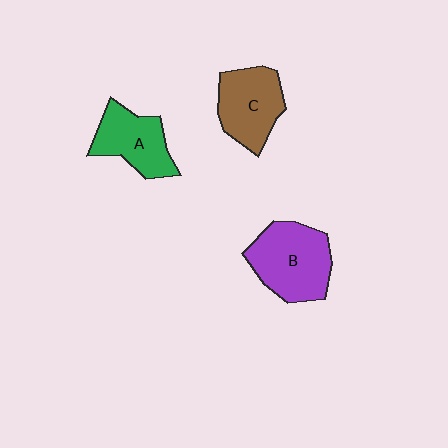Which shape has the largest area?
Shape B (purple).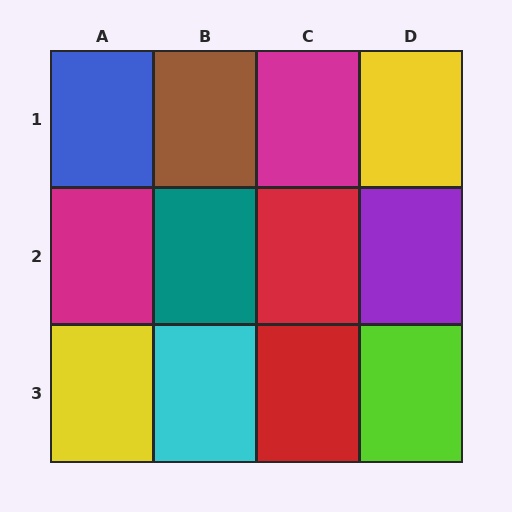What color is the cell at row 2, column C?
Red.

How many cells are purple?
1 cell is purple.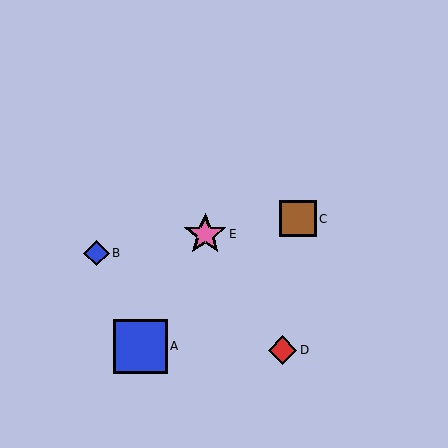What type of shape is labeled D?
Shape D is a red diamond.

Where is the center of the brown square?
The center of the brown square is at (298, 219).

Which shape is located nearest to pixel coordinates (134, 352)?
The blue square (labeled A) at (140, 346) is nearest to that location.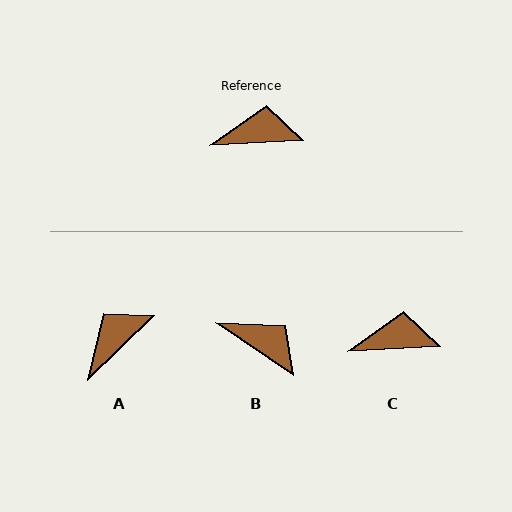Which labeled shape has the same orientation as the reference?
C.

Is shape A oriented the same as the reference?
No, it is off by about 41 degrees.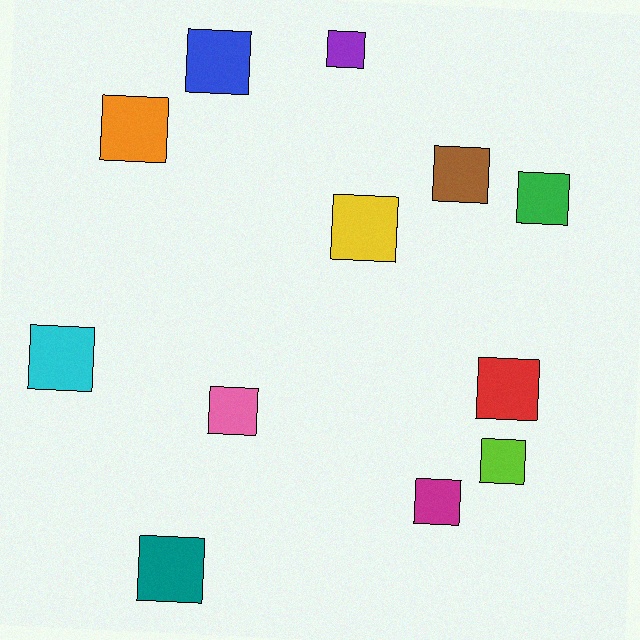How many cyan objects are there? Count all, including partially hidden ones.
There is 1 cyan object.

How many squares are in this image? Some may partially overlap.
There are 12 squares.